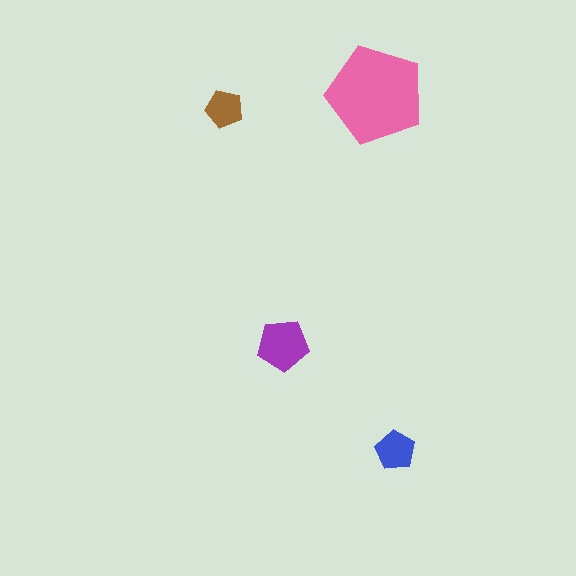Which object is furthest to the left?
The brown pentagon is leftmost.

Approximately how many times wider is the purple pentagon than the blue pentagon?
About 1.5 times wider.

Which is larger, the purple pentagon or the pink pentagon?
The pink one.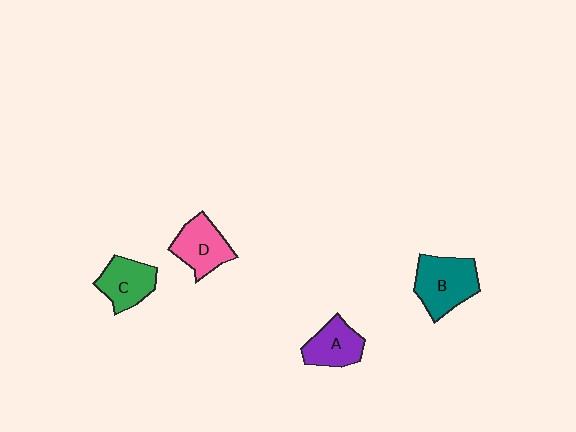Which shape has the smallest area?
Shape A (purple).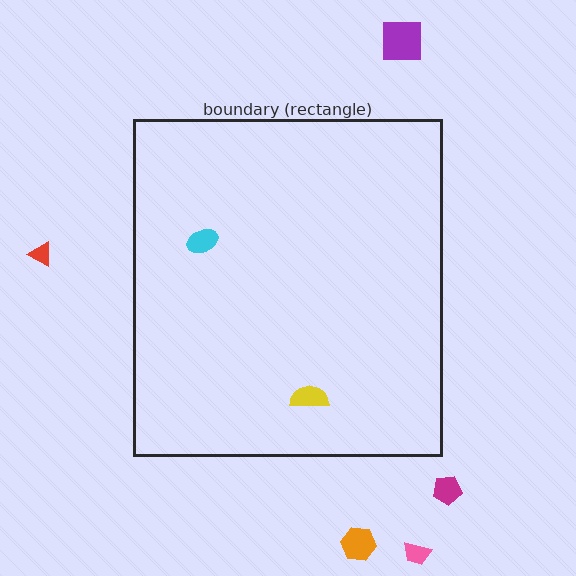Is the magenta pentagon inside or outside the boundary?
Outside.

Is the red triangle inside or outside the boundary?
Outside.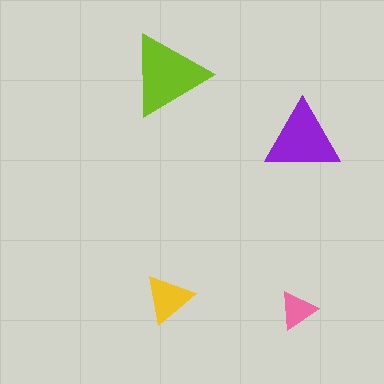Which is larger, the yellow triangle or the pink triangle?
The yellow one.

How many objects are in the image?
There are 4 objects in the image.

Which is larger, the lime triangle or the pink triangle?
The lime one.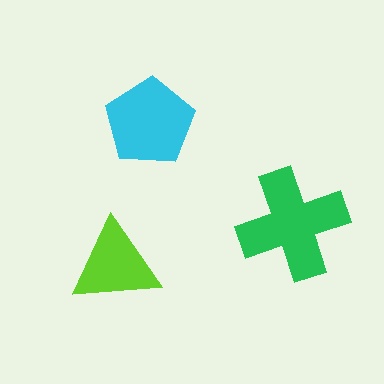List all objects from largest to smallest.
The green cross, the cyan pentagon, the lime triangle.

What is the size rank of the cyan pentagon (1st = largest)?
2nd.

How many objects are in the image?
There are 3 objects in the image.